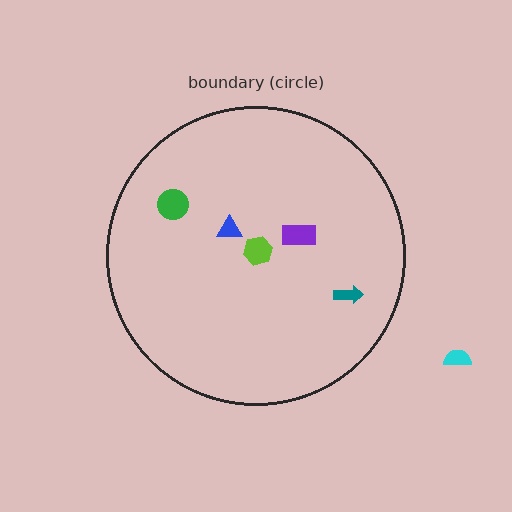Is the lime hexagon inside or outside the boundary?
Inside.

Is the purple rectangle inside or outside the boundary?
Inside.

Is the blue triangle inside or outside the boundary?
Inside.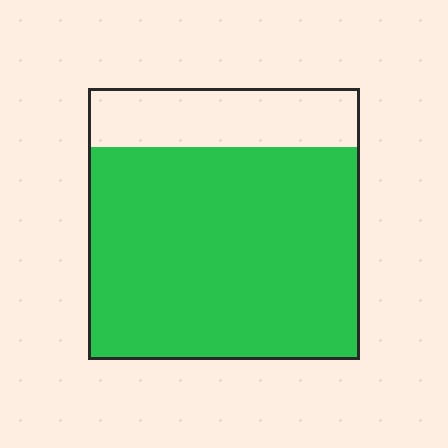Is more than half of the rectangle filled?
Yes.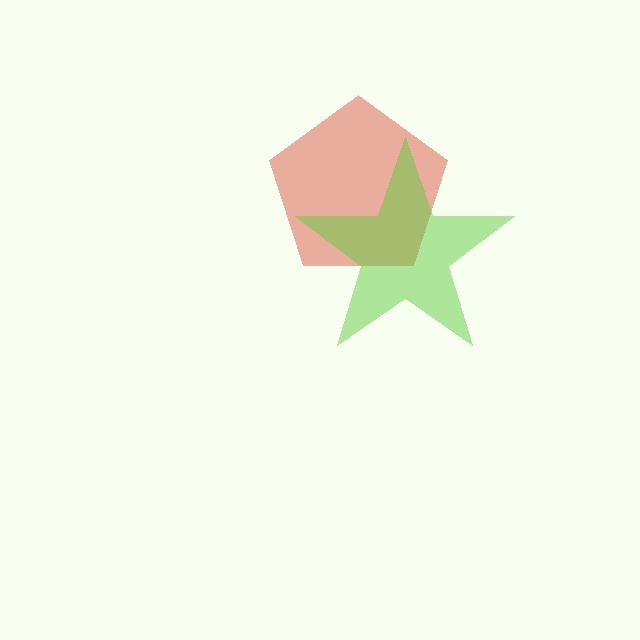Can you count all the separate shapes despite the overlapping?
Yes, there are 2 separate shapes.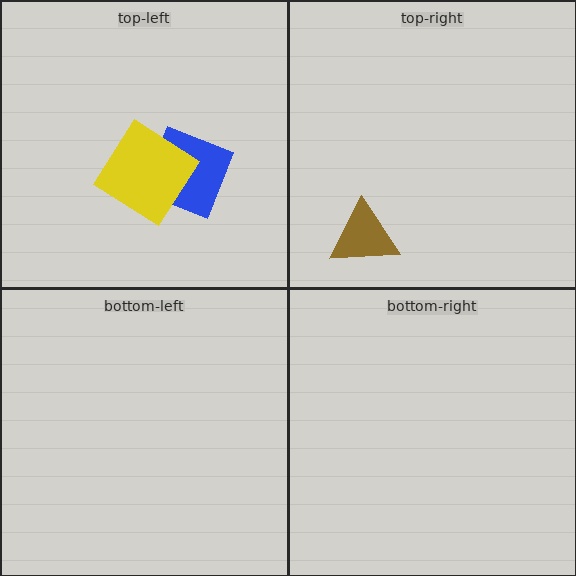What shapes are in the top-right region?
The brown triangle.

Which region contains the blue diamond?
The top-left region.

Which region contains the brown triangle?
The top-right region.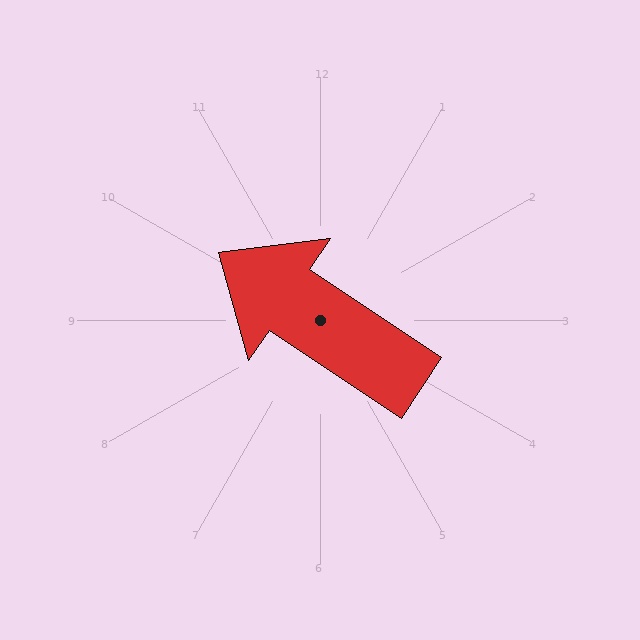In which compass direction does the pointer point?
Northwest.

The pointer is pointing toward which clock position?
Roughly 10 o'clock.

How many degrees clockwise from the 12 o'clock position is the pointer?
Approximately 304 degrees.